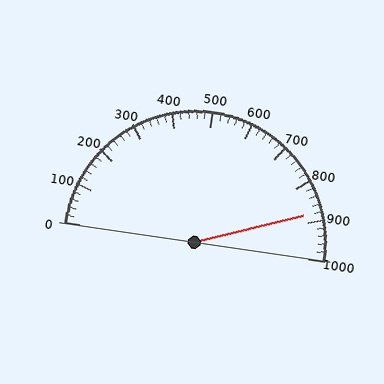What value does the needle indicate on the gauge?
The needle indicates approximately 880.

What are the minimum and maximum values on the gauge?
The gauge ranges from 0 to 1000.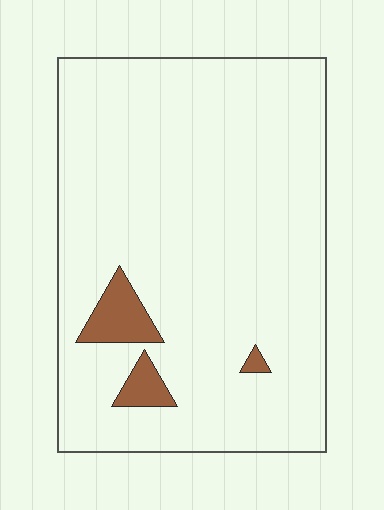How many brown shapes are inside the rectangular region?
3.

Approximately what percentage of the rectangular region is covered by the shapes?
Approximately 5%.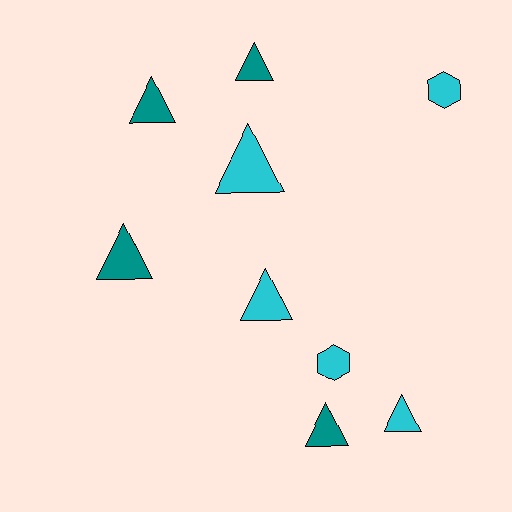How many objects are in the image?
There are 9 objects.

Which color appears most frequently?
Cyan, with 5 objects.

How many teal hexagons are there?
There are no teal hexagons.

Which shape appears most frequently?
Triangle, with 7 objects.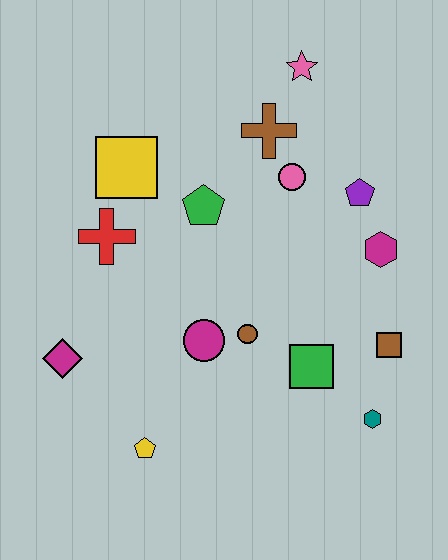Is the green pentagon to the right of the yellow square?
Yes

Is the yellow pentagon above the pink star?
No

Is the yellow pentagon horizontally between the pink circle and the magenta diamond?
Yes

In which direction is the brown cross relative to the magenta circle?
The brown cross is above the magenta circle.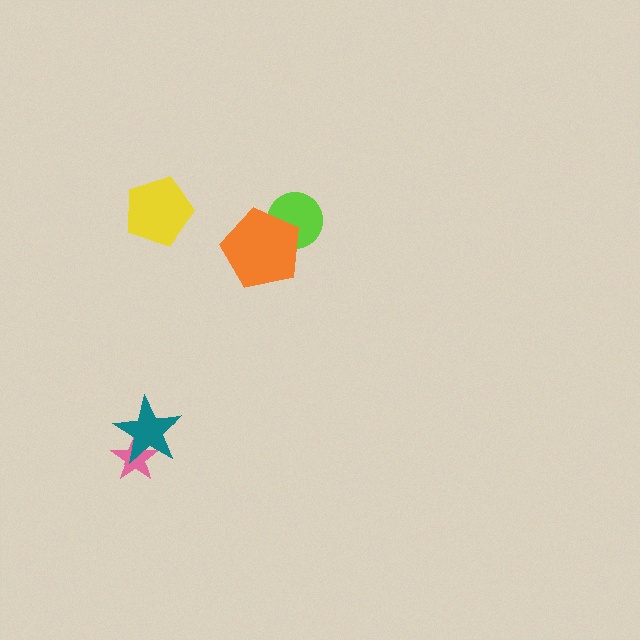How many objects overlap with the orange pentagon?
1 object overlaps with the orange pentagon.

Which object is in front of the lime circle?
The orange pentagon is in front of the lime circle.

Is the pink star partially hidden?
Yes, it is partially covered by another shape.